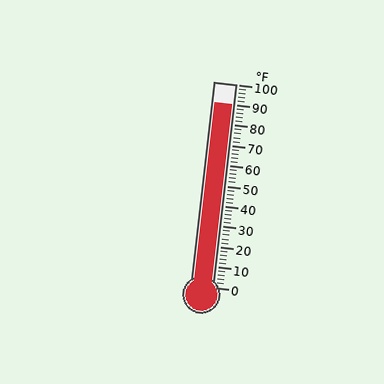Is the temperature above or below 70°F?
The temperature is above 70°F.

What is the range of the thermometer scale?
The thermometer scale ranges from 0°F to 100°F.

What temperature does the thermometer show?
The thermometer shows approximately 90°F.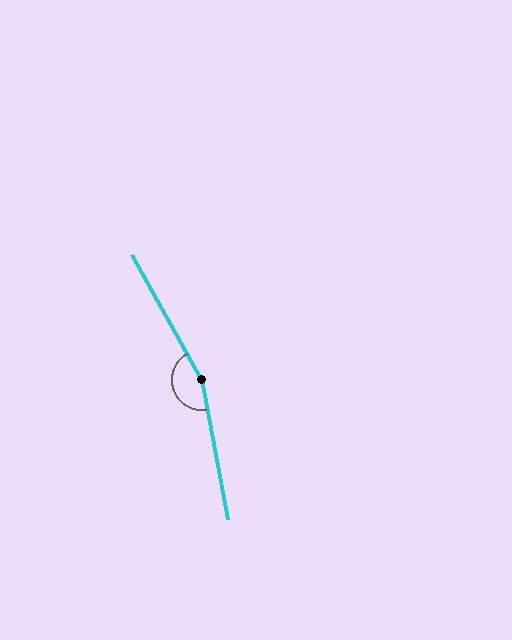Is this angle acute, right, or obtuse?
It is obtuse.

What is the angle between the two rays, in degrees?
Approximately 162 degrees.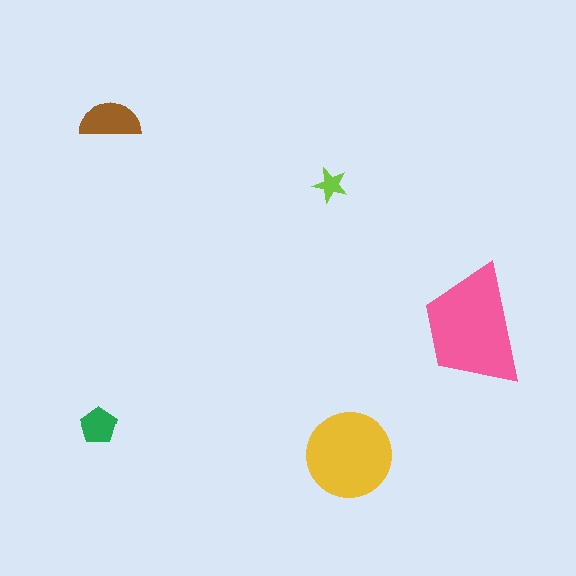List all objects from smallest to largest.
The lime star, the green pentagon, the brown semicircle, the yellow circle, the pink trapezoid.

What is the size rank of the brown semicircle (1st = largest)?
3rd.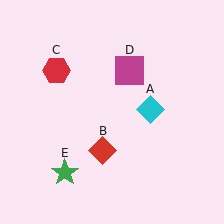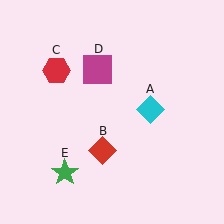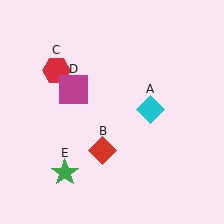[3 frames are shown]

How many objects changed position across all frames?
1 object changed position: magenta square (object D).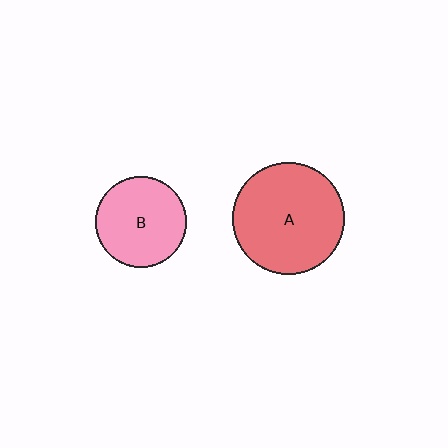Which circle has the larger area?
Circle A (red).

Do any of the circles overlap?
No, none of the circles overlap.